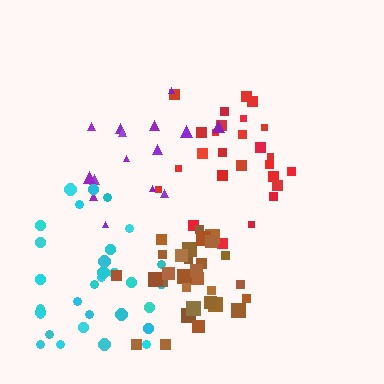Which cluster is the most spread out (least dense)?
Purple.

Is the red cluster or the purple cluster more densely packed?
Red.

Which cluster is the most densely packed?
Brown.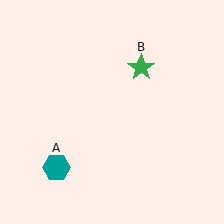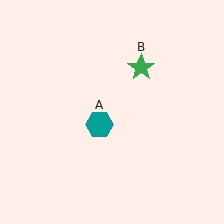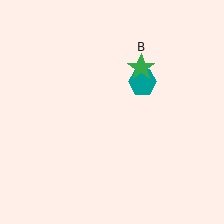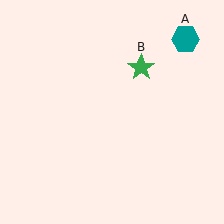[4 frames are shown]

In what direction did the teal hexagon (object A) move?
The teal hexagon (object A) moved up and to the right.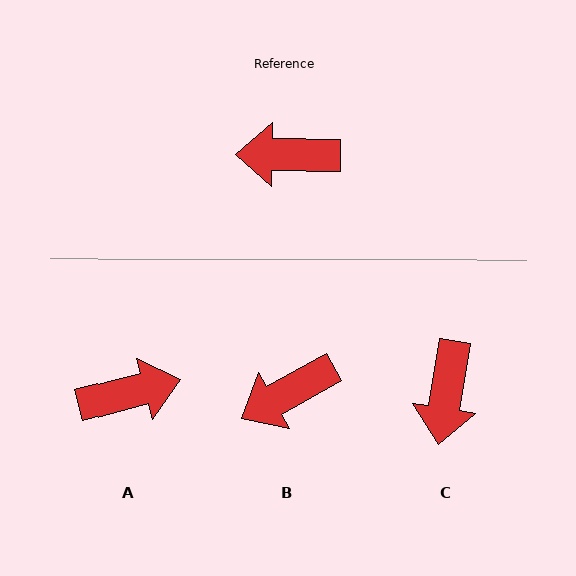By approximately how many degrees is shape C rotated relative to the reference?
Approximately 81 degrees counter-clockwise.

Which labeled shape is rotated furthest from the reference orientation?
A, about 165 degrees away.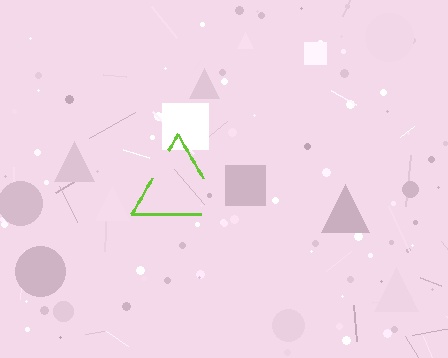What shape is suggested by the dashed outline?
The dashed outline suggests a triangle.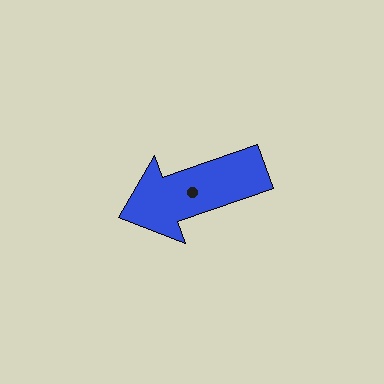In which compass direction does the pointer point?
West.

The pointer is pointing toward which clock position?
Roughly 8 o'clock.